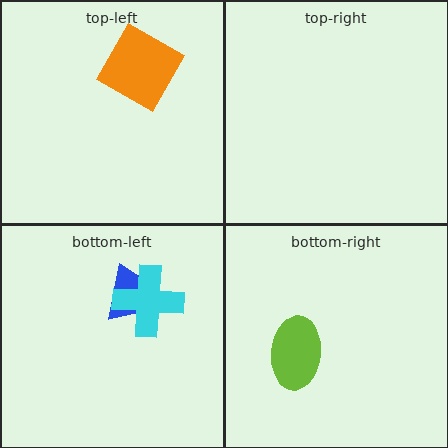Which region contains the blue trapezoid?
The bottom-left region.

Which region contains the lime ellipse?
The bottom-right region.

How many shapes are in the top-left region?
1.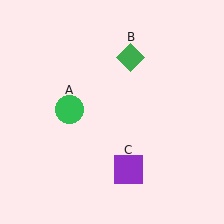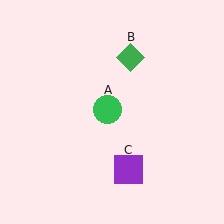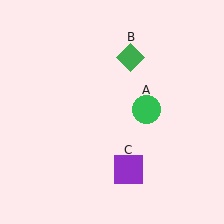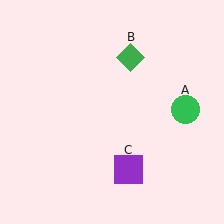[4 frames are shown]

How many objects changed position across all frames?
1 object changed position: green circle (object A).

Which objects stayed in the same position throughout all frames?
Green diamond (object B) and purple square (object C) remained stationary.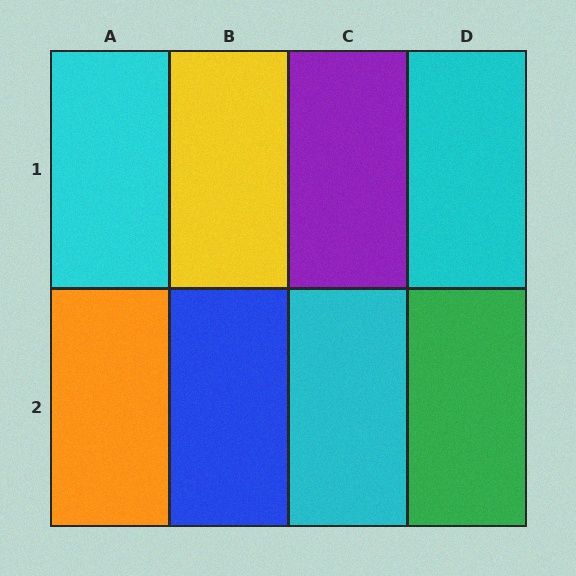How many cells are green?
1 cell is green.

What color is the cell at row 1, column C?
Purple.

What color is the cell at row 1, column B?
Yellow.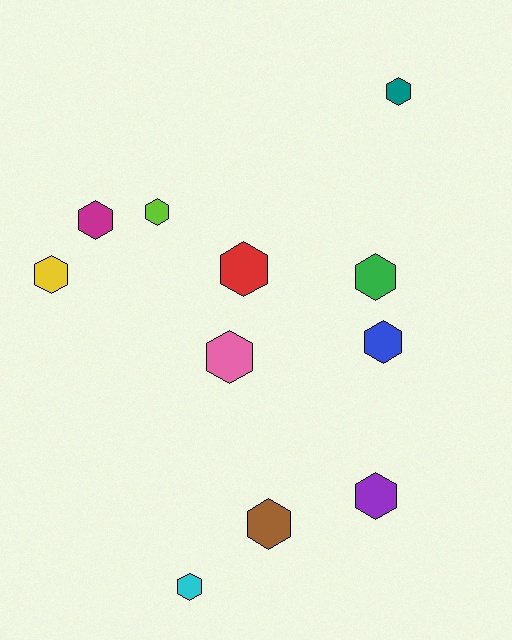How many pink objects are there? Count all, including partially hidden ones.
There is 1 pink object.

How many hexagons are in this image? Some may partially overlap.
There are 11 hexagons.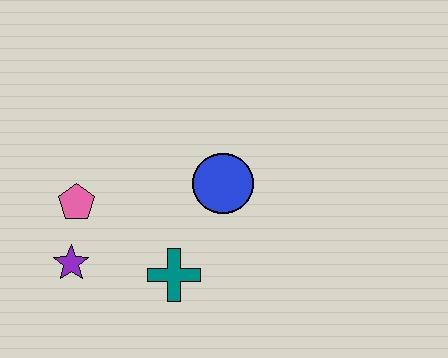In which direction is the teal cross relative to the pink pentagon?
The teal cross is to the right of the pink pentagon.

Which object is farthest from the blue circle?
The purple star is farthest from the blue circle.